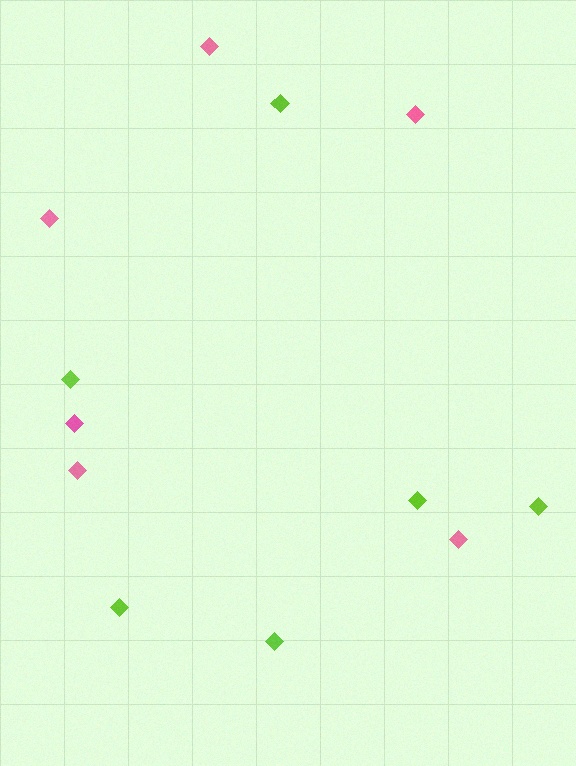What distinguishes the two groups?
There are 2 groups: one group of lime diamonds (6) and one group of pink diamonds (6).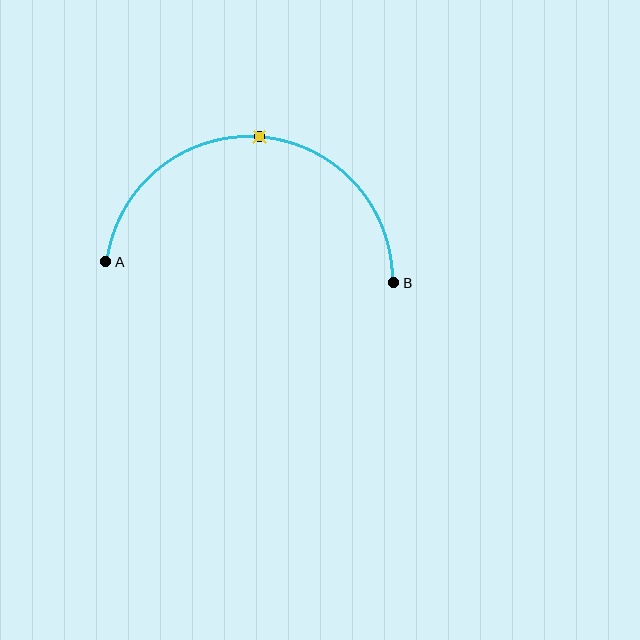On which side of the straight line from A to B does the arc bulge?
The arc bulges above the straight line connecting A and B.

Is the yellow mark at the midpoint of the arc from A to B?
Yes. The yellow mark lies on the arc at equal arc-length from both A and B — it is the arc midpoint.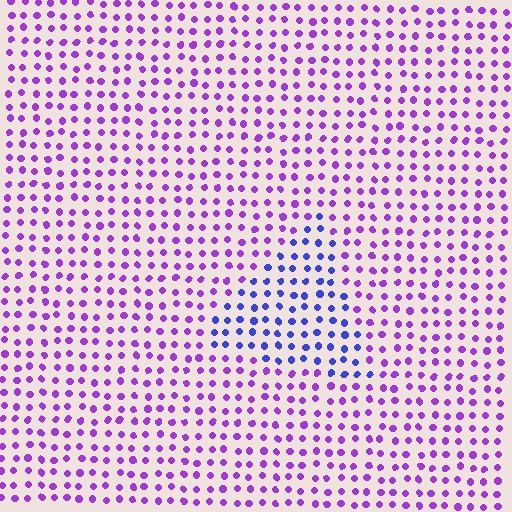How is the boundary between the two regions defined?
The boundary is defined purely by a slight shift in hue (about 44 degrees). Spacing, size, and orientation are identical on both sides.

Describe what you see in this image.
The image is filled with small purple elements in a uniform arrangement. A triangle-shaped region is visible where the elements are tinted to a slightly different hue, forming a subtle color boundary.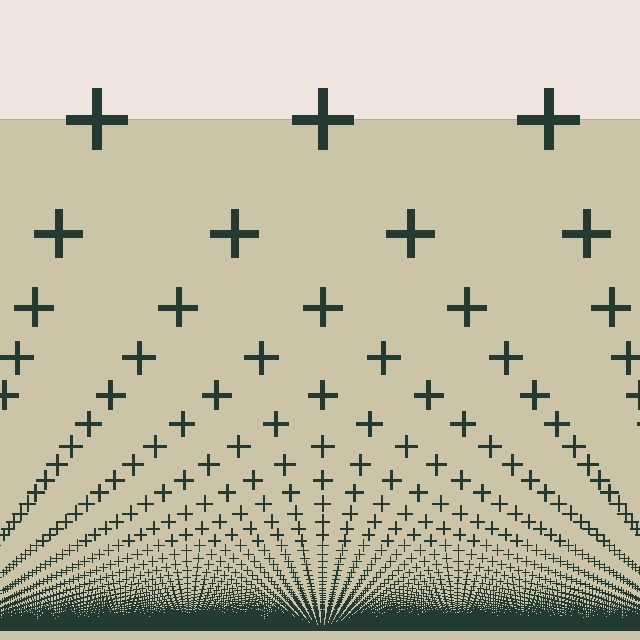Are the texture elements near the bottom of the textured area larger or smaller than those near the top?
Smaller. The gradient is inverted — elements near the bottom are smaller and denser.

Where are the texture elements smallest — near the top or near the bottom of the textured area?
Near the bottom.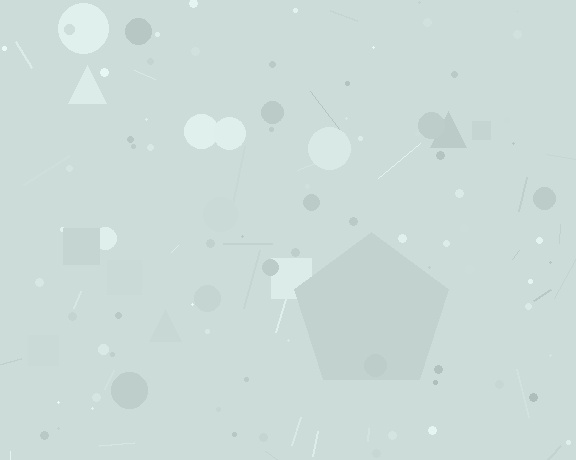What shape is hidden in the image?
A pentagon is hidden in the image.